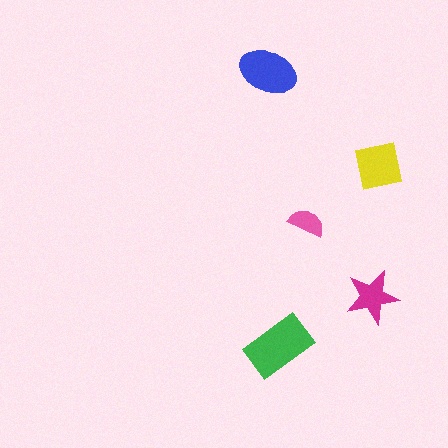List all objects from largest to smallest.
The green rectangle, the blue ellipse, the yellow square, the magenta star, the pink semicircle.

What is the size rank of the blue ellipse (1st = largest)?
2nd.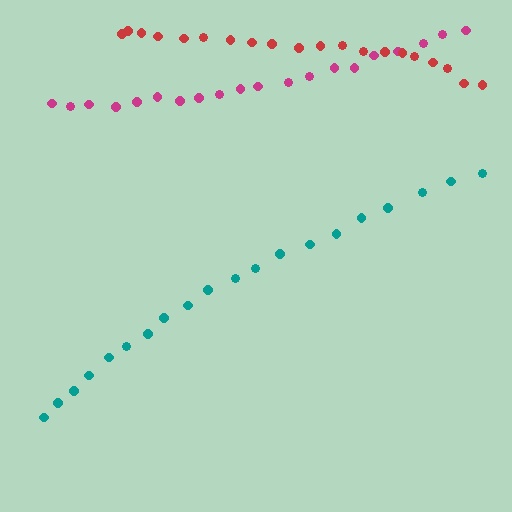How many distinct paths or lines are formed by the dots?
There are 3 distinct paths.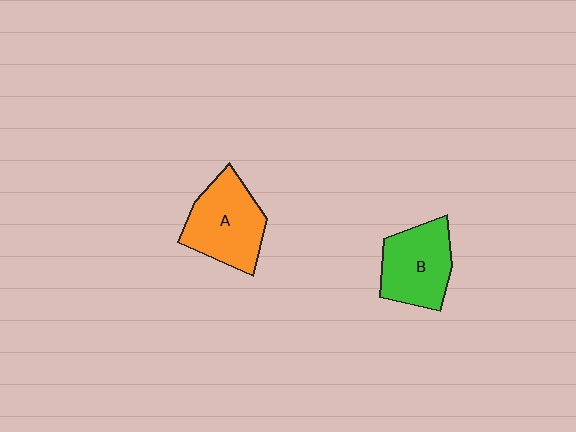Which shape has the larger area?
Shape A (orange).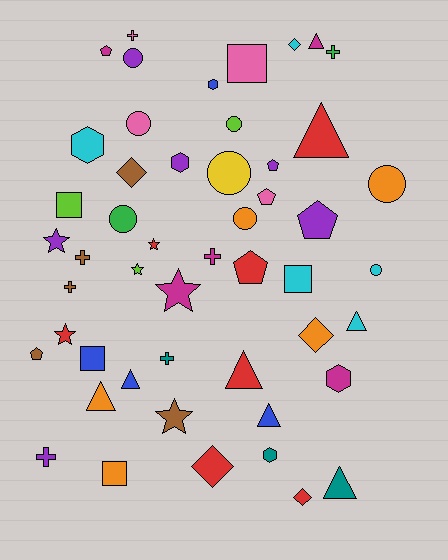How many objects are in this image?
There are 50 objects.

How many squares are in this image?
There are 5 squares.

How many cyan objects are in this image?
There are 5 cyan objects.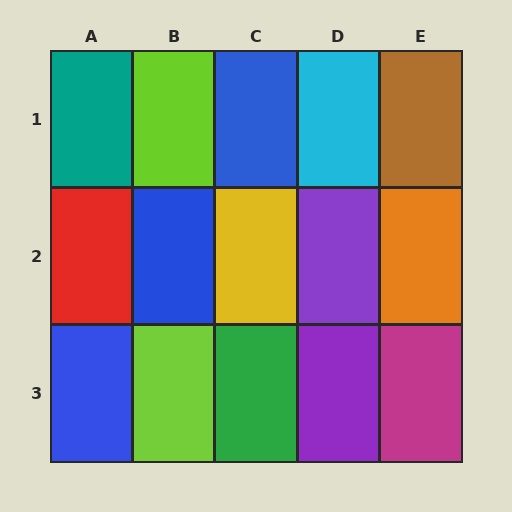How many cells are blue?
3 cells are blue.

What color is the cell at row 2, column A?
Red.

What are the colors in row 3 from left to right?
Blue, lime, green, purple, magenta.